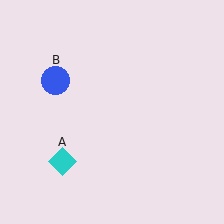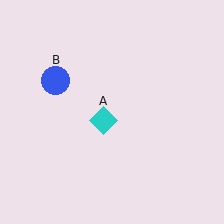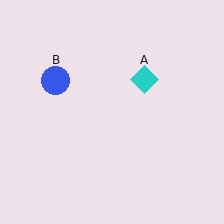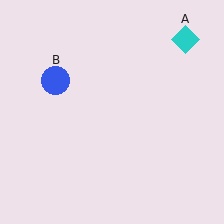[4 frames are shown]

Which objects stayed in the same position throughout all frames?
Blue circle (object B) remained stationary.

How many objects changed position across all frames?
1 object changed position: cyan diamond (object A).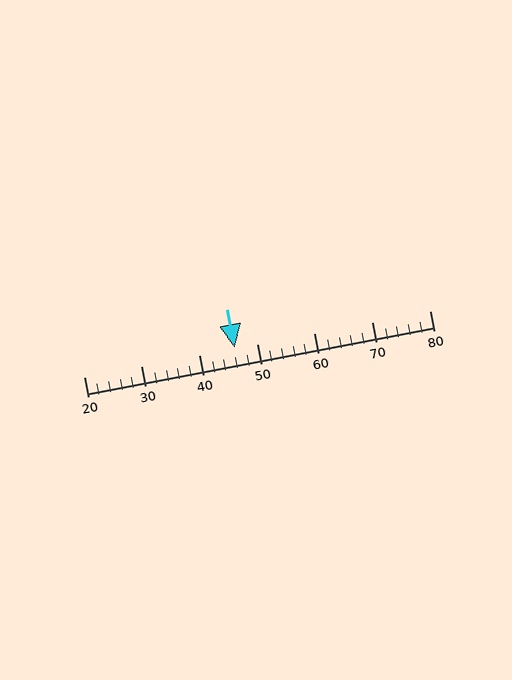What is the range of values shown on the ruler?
The ruler shows values from 20 to 80.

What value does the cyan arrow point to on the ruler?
The cyan arrow points to approximately 46.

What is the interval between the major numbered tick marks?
The major tick marks are spaced 10 units apart.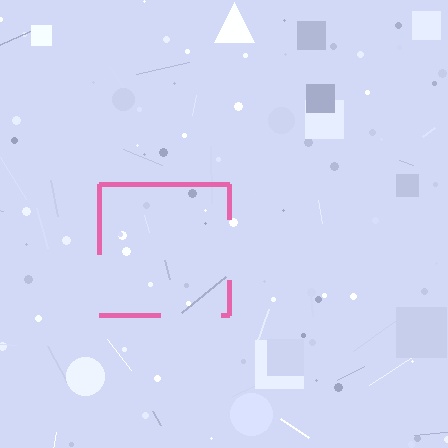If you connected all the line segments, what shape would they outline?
They would outline a square.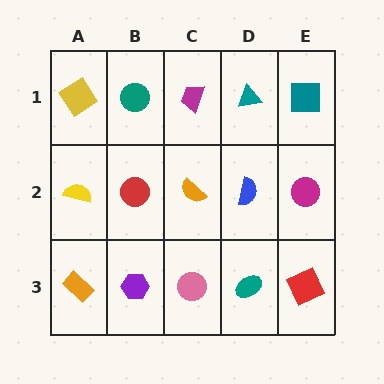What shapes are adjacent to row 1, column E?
A magenta circle (row 2, column E), a teal triangle (row 1, column D).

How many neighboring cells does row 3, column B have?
3.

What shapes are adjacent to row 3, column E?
A magenta circle (row 2, column E), a teal ellipse (row 3, column D).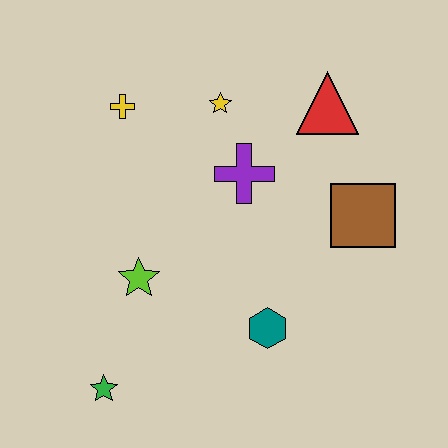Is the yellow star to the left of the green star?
No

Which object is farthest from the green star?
The red triangle is farthest from the green star.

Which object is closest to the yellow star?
The purple cross is closest to the yellow star.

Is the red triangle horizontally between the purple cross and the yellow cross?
No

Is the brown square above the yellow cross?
No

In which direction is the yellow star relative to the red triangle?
The yellow star is to the left of the red triangle.